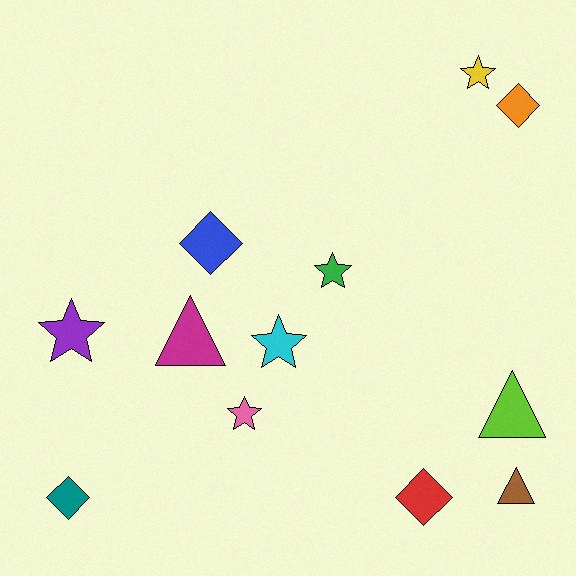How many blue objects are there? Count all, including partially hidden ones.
There is 1 blue object.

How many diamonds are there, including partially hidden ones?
There are 4 diamonds.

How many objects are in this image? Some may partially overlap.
There are 12 objects.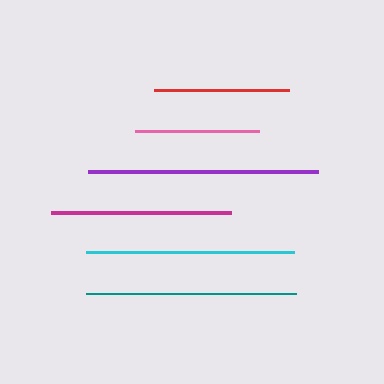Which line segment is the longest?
The purple line is the longest at approximately 230 pixels.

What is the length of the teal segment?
The teal segment is approximately 211 pixels long.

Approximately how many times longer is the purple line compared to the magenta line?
The purple line is approximately 1.3 times the length of the magenta line.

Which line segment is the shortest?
The pink line is the shortest at approximately 123 pixels.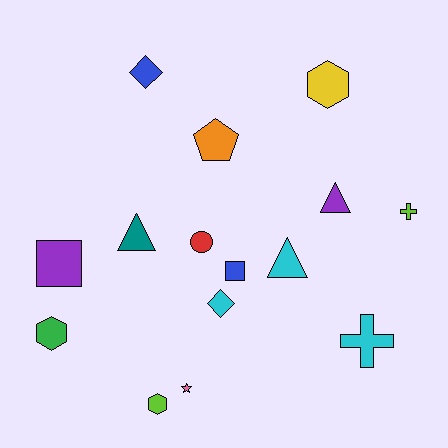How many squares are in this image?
There are 2 squares.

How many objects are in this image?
There are 15 objects.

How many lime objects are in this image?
There are 2 lime objects.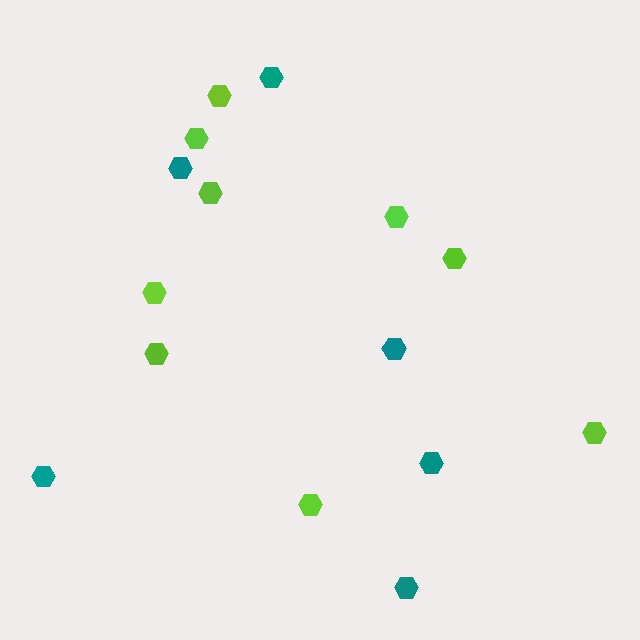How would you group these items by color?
There are 2 groups: one group of teal hexagons (6) and one group of lime hexagons (9).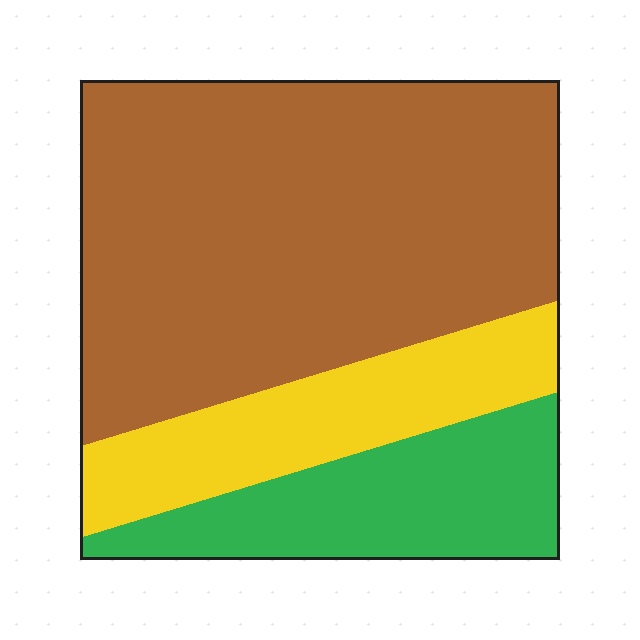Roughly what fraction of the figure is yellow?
Yellow takes up about one fifth (1/5) of the figure.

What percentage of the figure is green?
Green covers 20% of the figure.